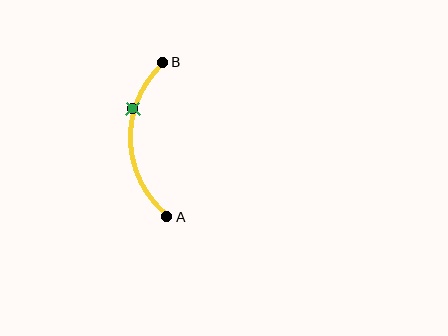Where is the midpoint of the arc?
The arc midpoint is the point on the curve farthest from the straight line joining A and B. It sits to the left of that line.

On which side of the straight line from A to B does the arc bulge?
The arc bulges to the left of the straight line connecting A and B.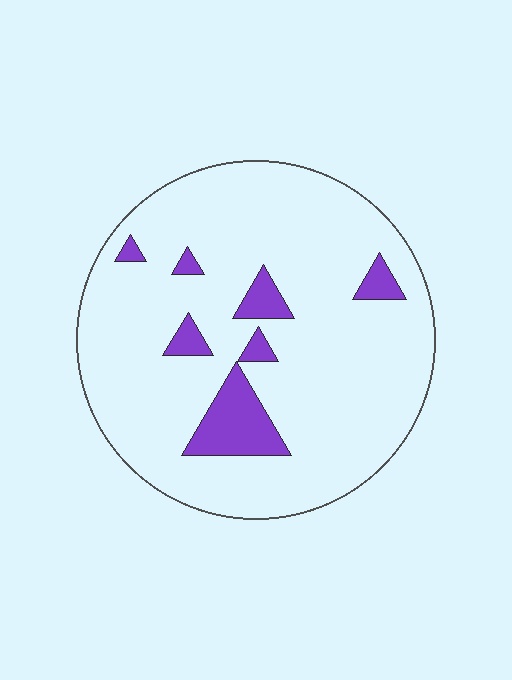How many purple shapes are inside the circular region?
7.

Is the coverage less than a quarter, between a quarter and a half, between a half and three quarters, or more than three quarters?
Less than a quarter.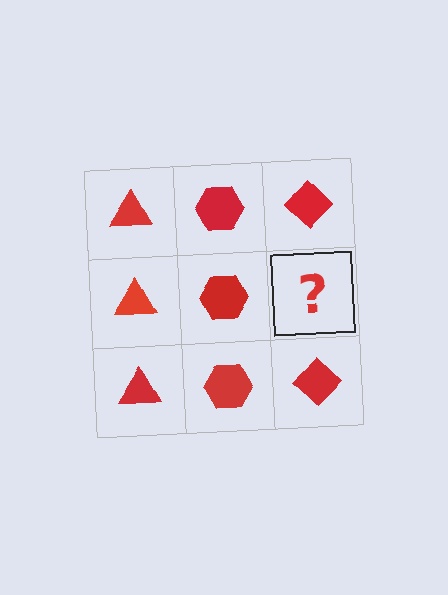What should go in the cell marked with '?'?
The missing cell should contain a red diamond.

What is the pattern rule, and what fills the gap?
The rule is that each column has a consistent shape. The gap should be filled with a red diamond.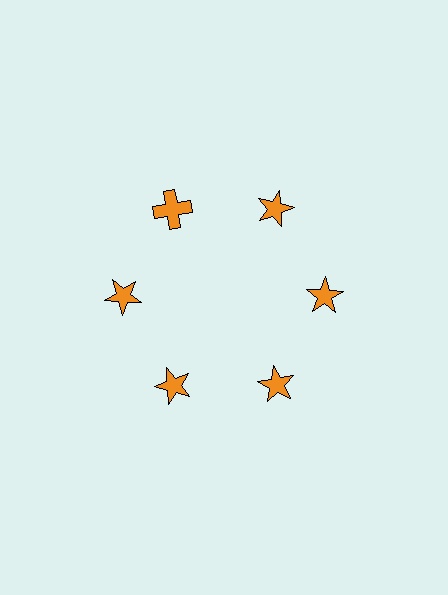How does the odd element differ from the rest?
It has a different shape: cross instead of star.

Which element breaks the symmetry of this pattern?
The orange cross at roughly the 11 o'clock position breaks the symmetry. All other shapes are orange stars.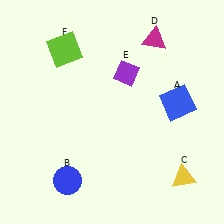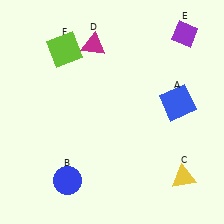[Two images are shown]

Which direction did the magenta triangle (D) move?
The magenta triangle (D) moved left.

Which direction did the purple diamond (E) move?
The purple diamond (E) moved right.